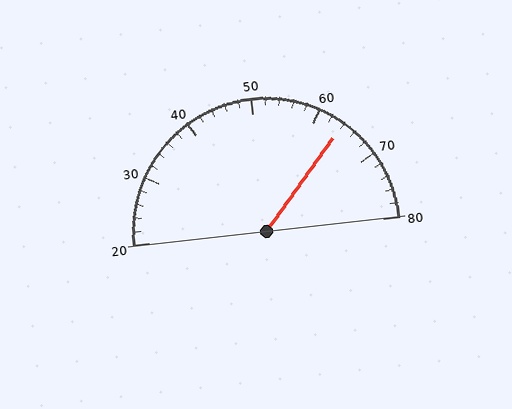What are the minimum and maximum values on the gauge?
The gauge ranges from 20 to 80.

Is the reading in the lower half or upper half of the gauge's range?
The reading is in the upper half of the range (20 to 80).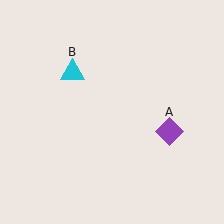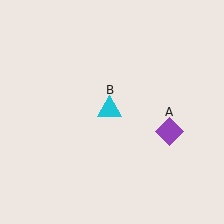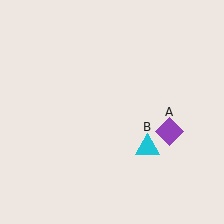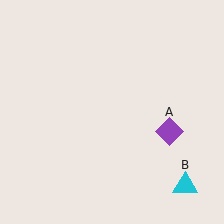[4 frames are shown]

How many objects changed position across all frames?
1 object changed position: cyan triangle (object B).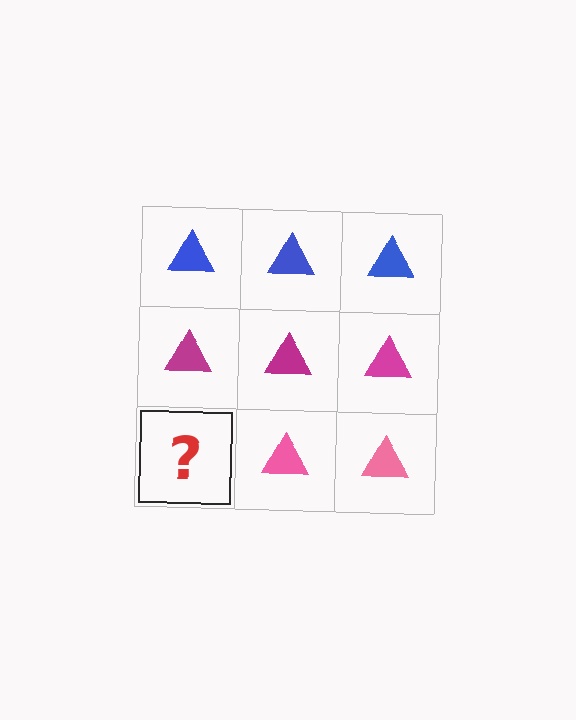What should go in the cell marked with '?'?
The missing cell should contain a pink triangle.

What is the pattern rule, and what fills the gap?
The rule is that each row has a consistent color. The gap should be filled with a pink triangle.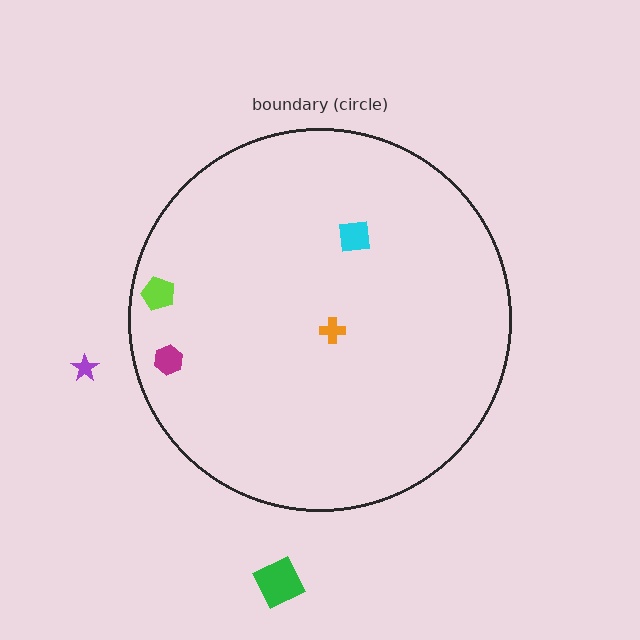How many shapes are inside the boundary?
4 inside, 2 outside.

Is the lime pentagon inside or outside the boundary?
Inside.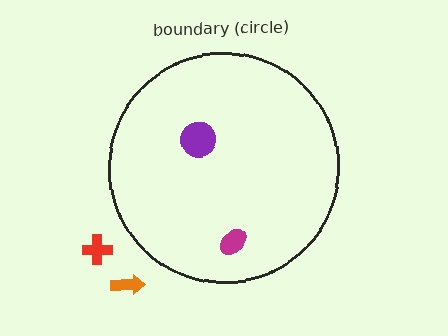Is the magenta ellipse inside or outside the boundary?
Inside.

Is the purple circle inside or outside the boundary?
Inside.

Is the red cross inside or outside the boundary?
Outside.